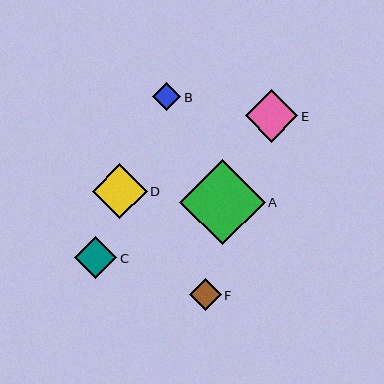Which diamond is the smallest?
Diamond B is the smallest with a size of approximately 28 pixels.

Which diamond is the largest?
Diamond A is the largest with a size of approximately 86 pixels.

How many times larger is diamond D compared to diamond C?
Diamond D is approximately 1.3 times the size of diamond C.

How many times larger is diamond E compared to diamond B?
Diamond E is approximately 1.9 times the size of diamond B.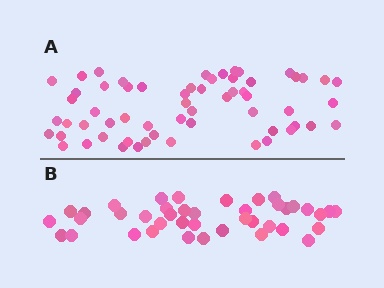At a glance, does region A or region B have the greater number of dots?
Region A (the top region) has more dots.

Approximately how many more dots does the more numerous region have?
Region A has approximately 20 more dots than region B.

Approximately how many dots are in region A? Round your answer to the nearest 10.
About 60 dots.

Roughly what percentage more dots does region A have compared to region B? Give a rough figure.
About 45% more.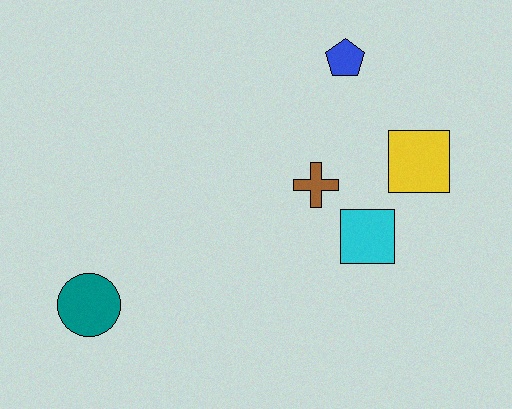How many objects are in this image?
There are 5 objects.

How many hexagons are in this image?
There are no hexagons.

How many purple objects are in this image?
There are no purple objects.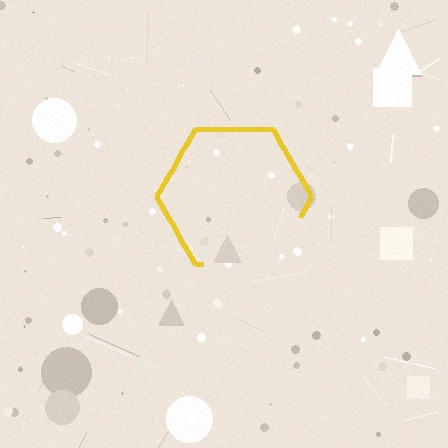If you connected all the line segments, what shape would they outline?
They would outline a hexagon.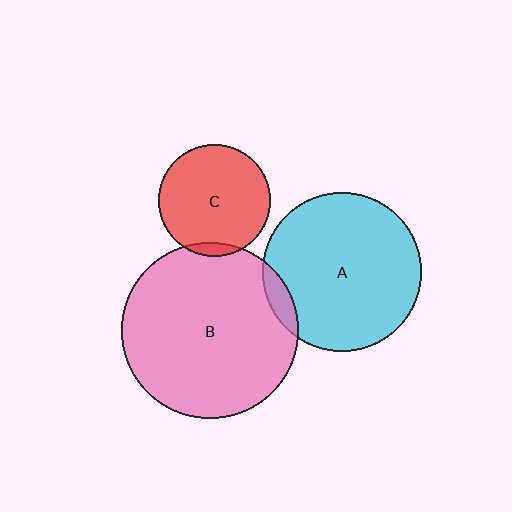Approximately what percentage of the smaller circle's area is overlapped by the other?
Approximately 5%.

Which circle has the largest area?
Circle B (pink).